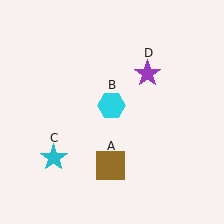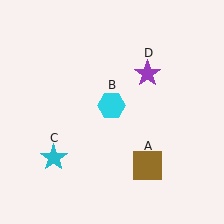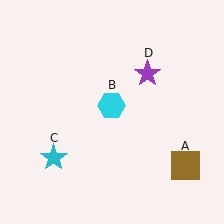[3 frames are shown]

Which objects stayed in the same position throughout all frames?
Cyan hexagon (object B) and cyan star (object C) and purple star (object D) remained stationary.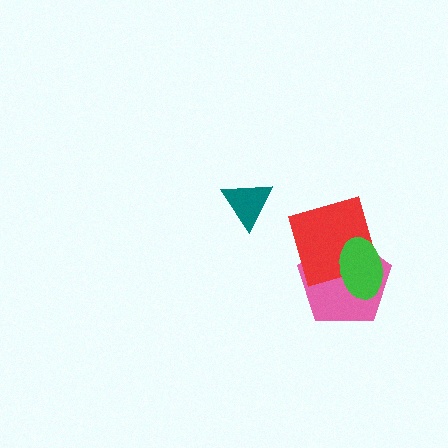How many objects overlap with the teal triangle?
0 objects overlap with the teal triangle.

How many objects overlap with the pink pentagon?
2 objects overlap with the pink pentagon.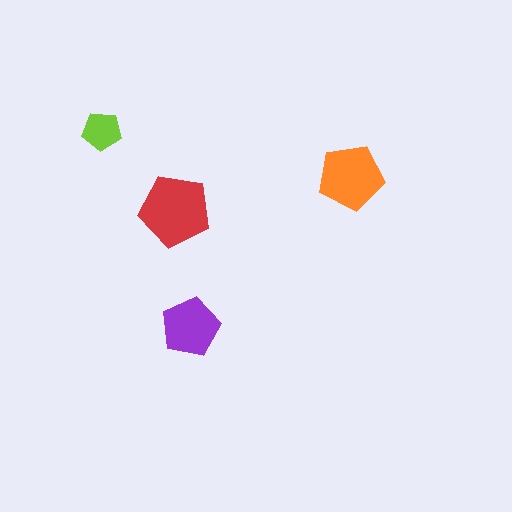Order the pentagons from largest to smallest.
the red one, the orange one, the purple one, the lime one.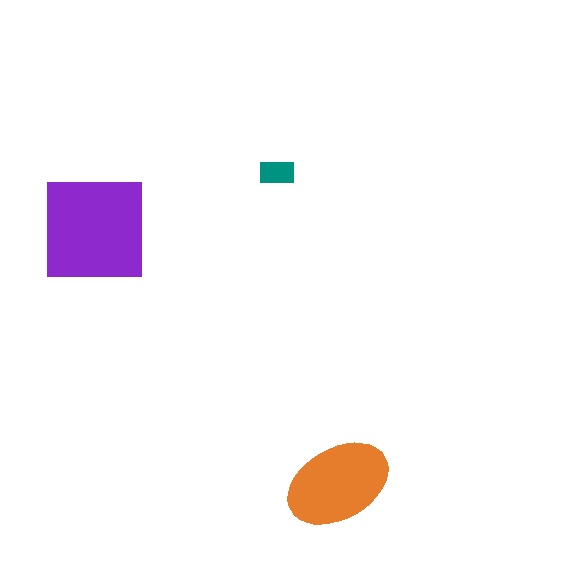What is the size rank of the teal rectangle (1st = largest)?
3rd.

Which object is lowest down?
The orange ellipse is bottommost.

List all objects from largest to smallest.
The purple square, the orange ellipse, the teal rectangle.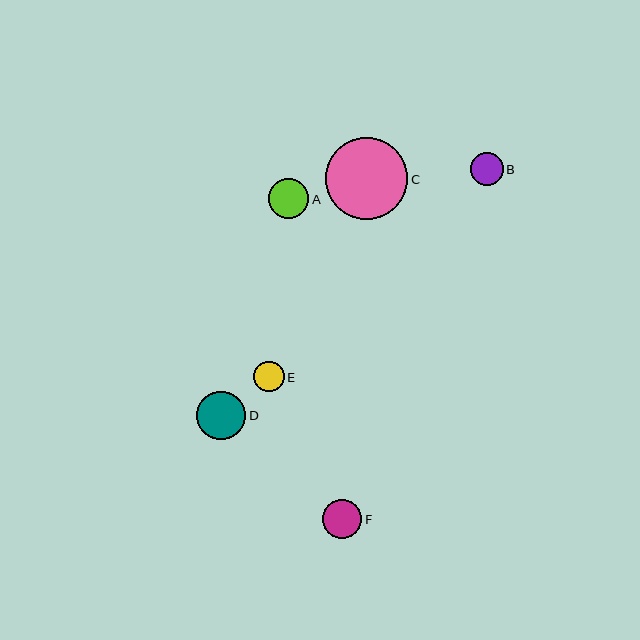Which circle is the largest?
Circle C is the largest with a size of approximately 82 pixels.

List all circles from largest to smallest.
From largest to smallest: C, D, A, F, B, E.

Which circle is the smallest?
Circle E is the smallest with a size of approximately 30 pixels.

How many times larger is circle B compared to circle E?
Circle B is approximately 1.1 times the size of circle E.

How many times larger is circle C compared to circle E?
Circle C is approximately 2.7 times the size of circle E.